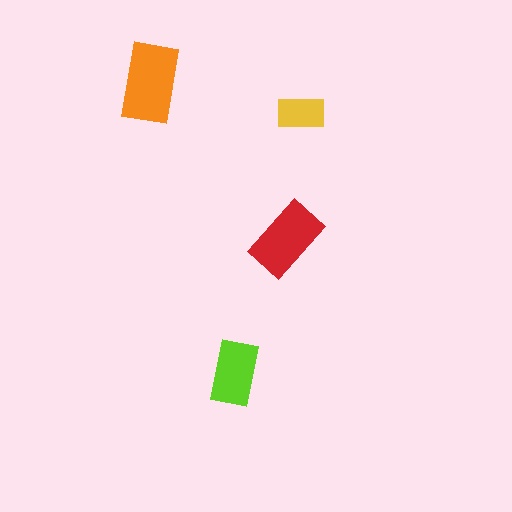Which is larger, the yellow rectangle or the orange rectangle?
The orange one.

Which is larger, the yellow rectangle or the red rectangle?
The red one.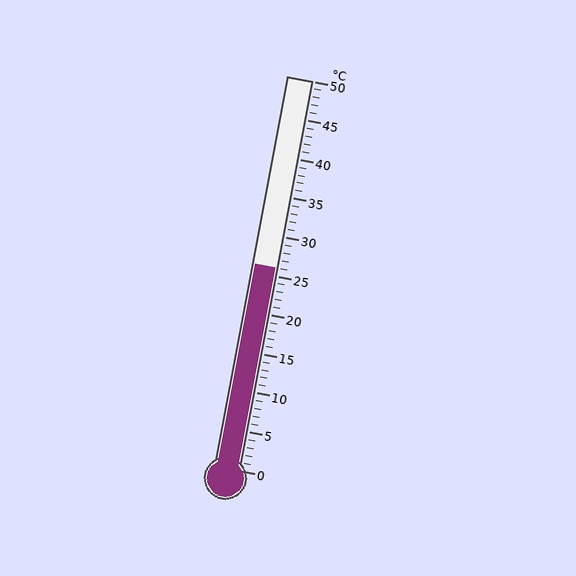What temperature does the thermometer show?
The thermometer shows approximately 26°C.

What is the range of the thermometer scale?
The thermometer scale ranges from 0°C to 50°C.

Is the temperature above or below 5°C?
The temperature is above 5°C.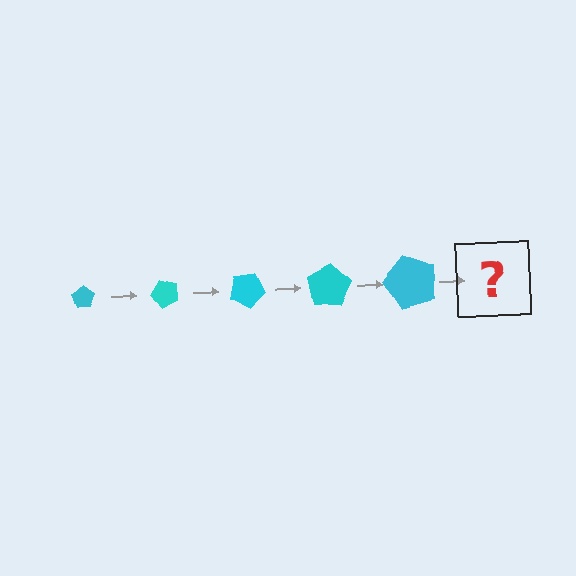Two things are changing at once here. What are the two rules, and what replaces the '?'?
The two rules are that the pentagon grows larger each step and it rotates 50 degrees each step. The '?' should be a pentagon, larger than the previous one and rotated 250 degrees from the start.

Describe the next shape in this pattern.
It should be a pentagon, larger than the previous one and rotated 250 degrees from the start.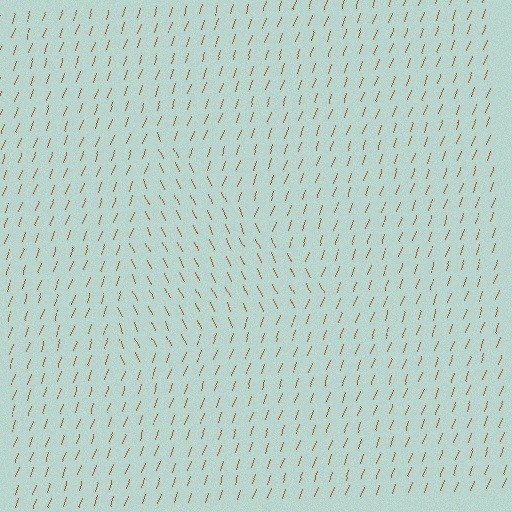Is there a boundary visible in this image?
Yes, there is a texture boundary formed by a change in line orientation.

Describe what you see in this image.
The image is filled with small brown line segments. A triangle region in the image has lines oriented differently from the surrounding lines, creating a visible texture boundary.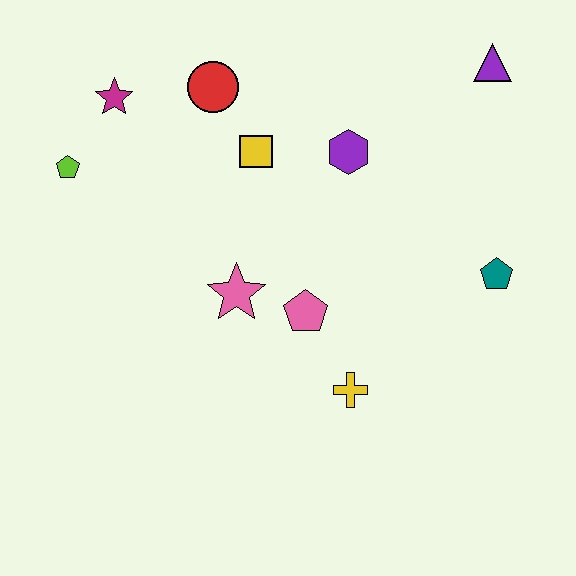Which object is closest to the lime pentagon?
The magenta star is closest to the lime pentagon.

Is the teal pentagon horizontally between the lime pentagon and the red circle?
No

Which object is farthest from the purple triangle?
The lime pentagon is farthest from the purple triangle.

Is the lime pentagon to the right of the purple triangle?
No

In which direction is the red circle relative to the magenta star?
The red circle is to the right of the magenta star.